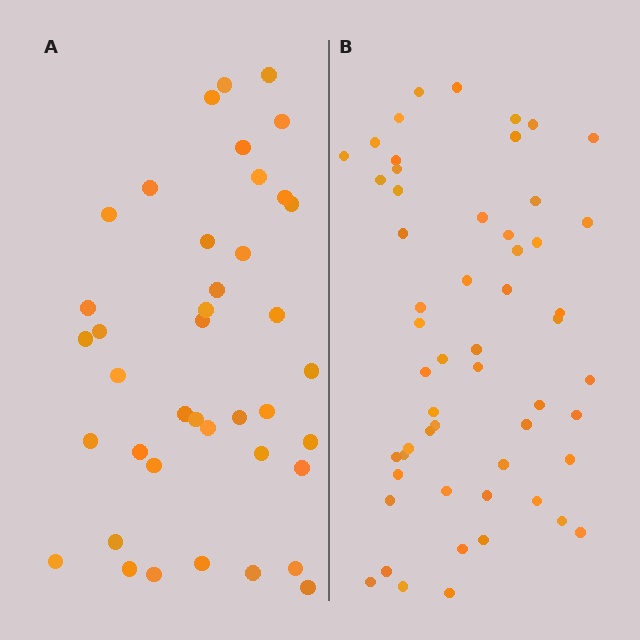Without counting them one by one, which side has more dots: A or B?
Region B (the right region) has more dots.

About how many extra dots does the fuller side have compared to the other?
Region B has approximately 15 more dots than region A.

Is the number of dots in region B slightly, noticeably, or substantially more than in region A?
Region B has noticeably more, but not dramatically so. The ratio is roughly 1.4 to 1.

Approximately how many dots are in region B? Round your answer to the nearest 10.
About 60 dots. (The exact count is 55, which rounds to 60.)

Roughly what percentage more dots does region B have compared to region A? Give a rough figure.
About 40% more.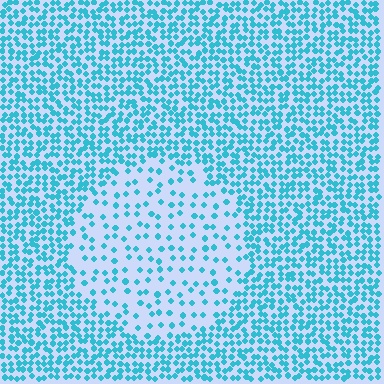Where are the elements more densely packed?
The elements are more densely packed outside the circle boundary.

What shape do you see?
I see a circle.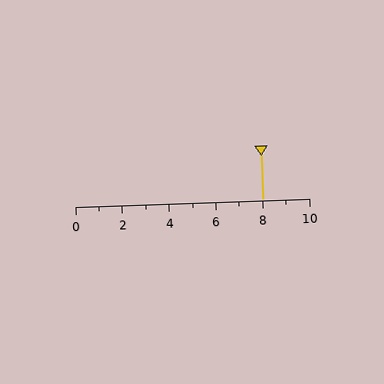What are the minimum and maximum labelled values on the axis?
The axis runs from 0 to 10.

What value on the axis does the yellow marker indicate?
The marker indicates approximately 8.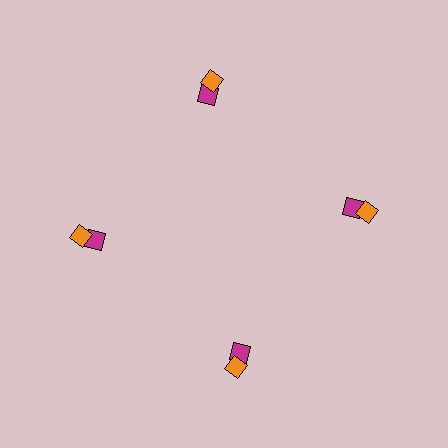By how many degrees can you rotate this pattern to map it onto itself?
The pattern maps onto itself every 90 degrees of rotation.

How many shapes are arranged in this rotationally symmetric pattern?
There are 8 shapes, arranged in 4 groups of 2.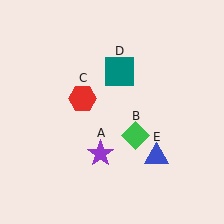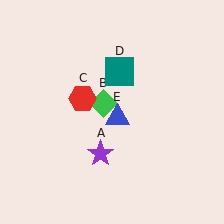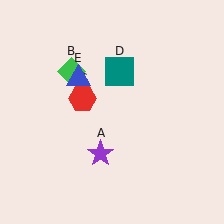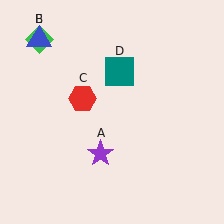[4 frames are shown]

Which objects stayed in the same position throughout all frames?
Purple star (object A) and red hexagon (object C) and teal square (object D) remained stationary.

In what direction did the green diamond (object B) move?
The green diamond (object B) moved up and to the left.